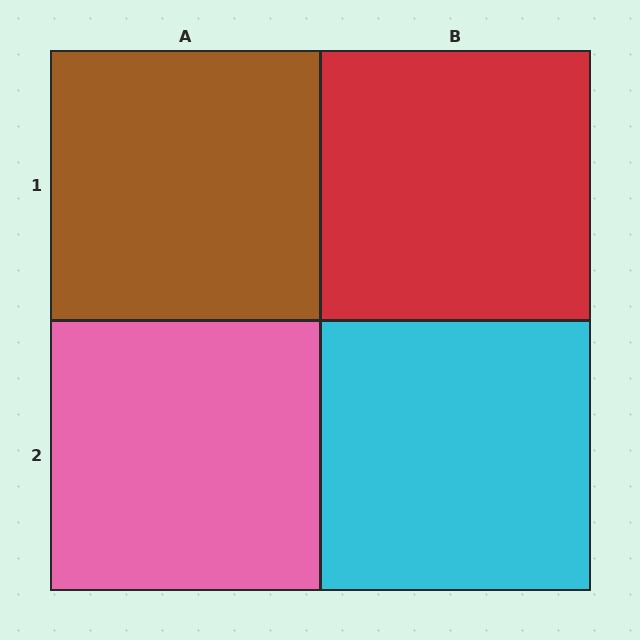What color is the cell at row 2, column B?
Cyan.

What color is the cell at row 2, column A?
Pink.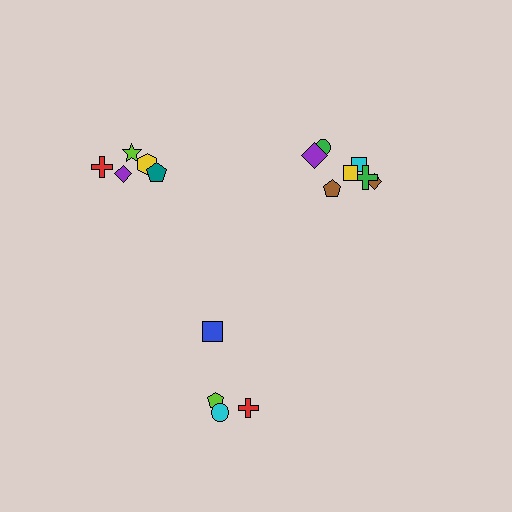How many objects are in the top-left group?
There are 5 objects.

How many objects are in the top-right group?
There are 7 objects.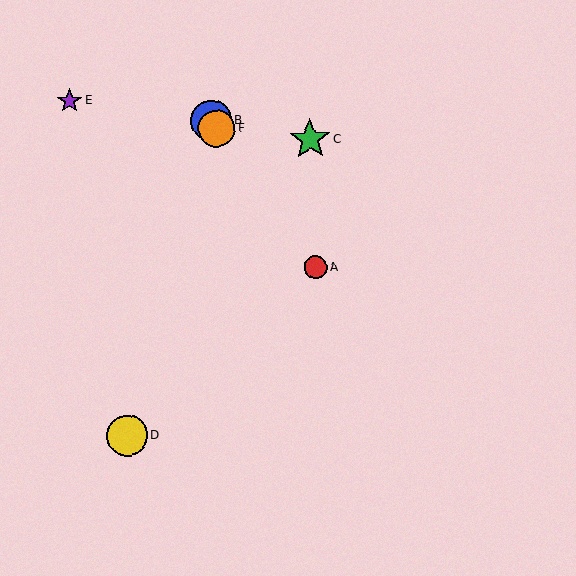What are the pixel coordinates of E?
Object E is at (69, 101).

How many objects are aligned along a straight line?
3 objects (A, B, F) are aligned along a straight line.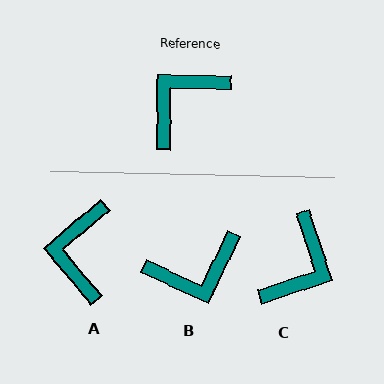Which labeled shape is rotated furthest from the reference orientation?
C, about 161 degrees away.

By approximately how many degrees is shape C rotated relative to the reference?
Approximately 161 degrees clockwise.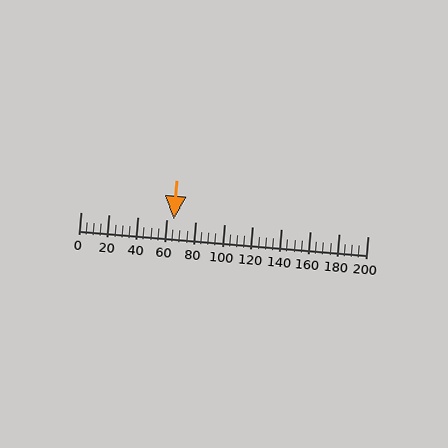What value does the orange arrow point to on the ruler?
The orange arrow points to approximately 65.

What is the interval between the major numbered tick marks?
The major tick marks are spaced 20 units apart.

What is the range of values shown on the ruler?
The ruler shows values from 0 to 200.